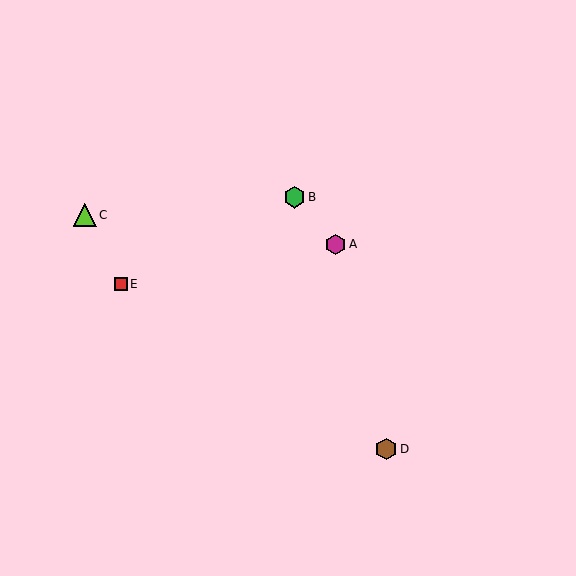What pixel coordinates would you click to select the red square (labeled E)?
Click at (121, 284) to select the red square E.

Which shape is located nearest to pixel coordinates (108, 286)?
The red square (labeled E) at (121, 284) is nearest to that location.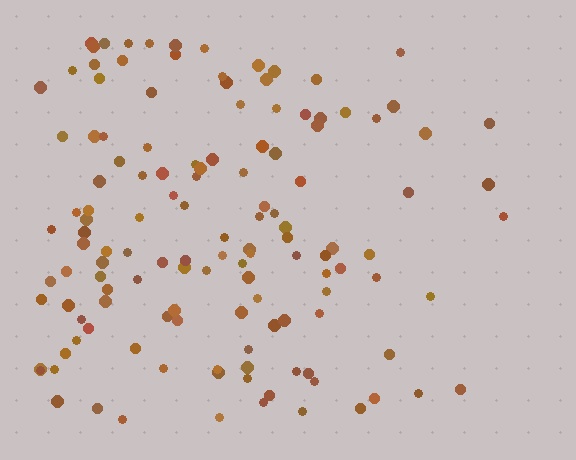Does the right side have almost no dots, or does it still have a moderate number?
Still a moderate number, just noticeably fewer than the left.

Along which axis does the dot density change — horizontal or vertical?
Horizontal.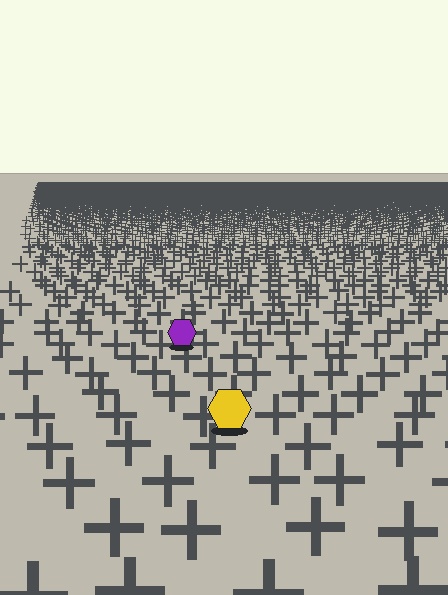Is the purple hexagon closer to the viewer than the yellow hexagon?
No. The yellow hexagon is closer — you can tell from the texture gradient: the ground texture is coarser near it.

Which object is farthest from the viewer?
The purple hexagon is farthest from the viewer. It appears smaller and the ground texture around it is denser.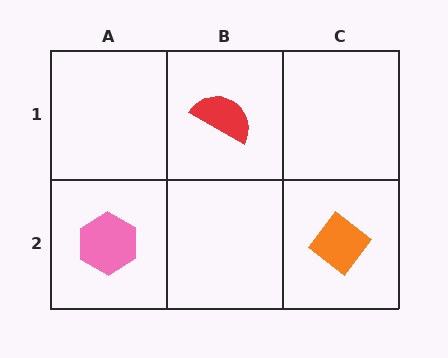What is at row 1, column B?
A red semicircle.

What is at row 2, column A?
A pink hexagon.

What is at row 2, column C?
An orange diamond.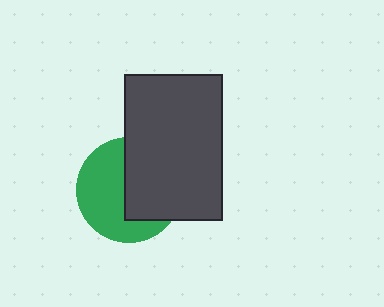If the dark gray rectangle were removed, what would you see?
You would see the complete green circle.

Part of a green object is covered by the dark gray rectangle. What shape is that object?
It is a circle.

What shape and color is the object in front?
The object in front is a dark gray rectangle.